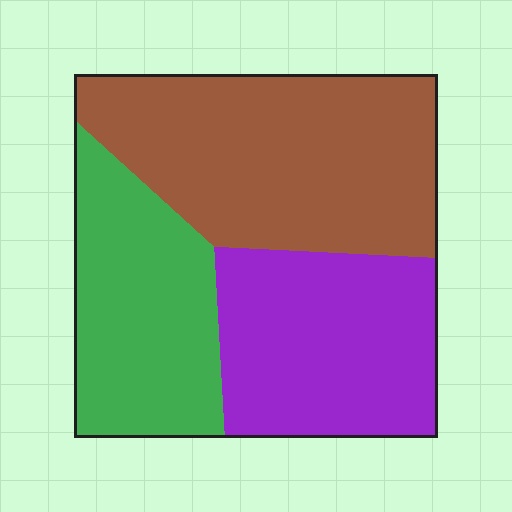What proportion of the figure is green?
Green covers roughly 30% of the figure.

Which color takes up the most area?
Brown, at roughly 40%.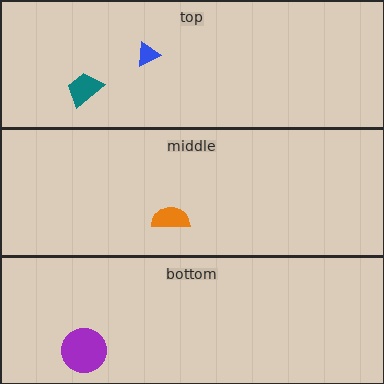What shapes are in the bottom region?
The purple circle.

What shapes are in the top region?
The teal trapezoid, the blue triangle.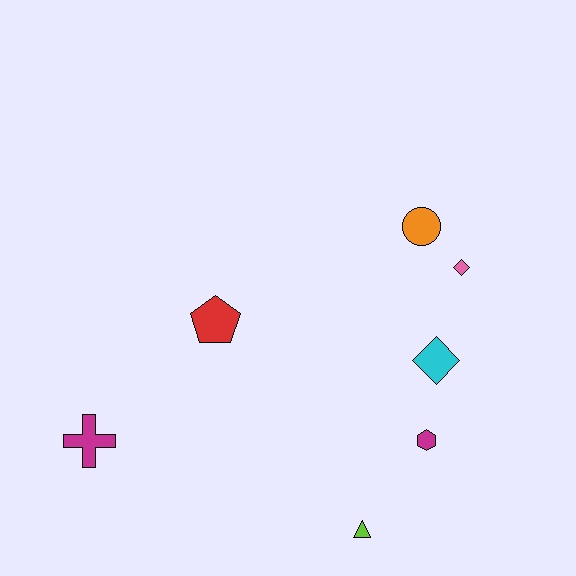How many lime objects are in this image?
There is 1 lime object.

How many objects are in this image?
There are 7 objects.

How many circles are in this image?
There is 1 circle.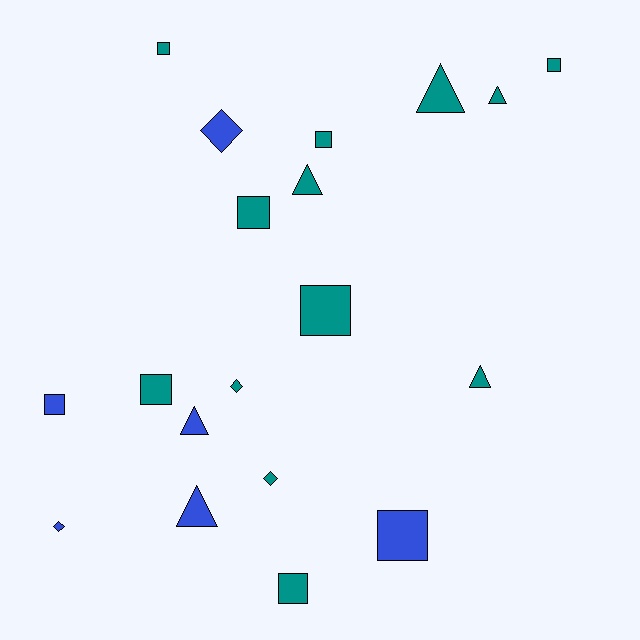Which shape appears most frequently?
Square, with 9 objects.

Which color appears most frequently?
Teal, with 13 objects.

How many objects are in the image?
There are 19 objects.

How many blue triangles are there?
There are 2 blue triangles.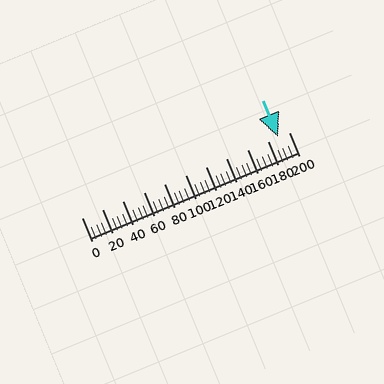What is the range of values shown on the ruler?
The ruler shows values from 0 to 200.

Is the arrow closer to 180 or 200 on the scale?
The arrow is closer to 200.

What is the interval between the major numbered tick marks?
The major tick marks are spaced 20 units apart.